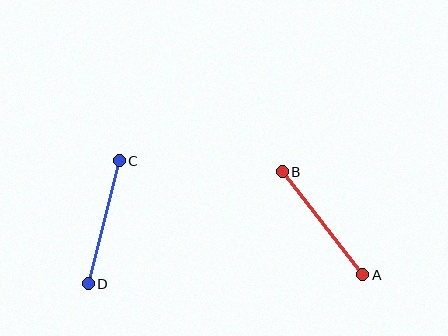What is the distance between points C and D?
The distance is approximately 127 pixels.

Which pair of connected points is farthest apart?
Points A and B are farthest apart.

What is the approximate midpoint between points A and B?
The midpoint is at approximately (322, 223) pixels.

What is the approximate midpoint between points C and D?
The midpoint is at approximately (104, 222) pixels.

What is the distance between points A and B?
The distance is approximately 130 pixels.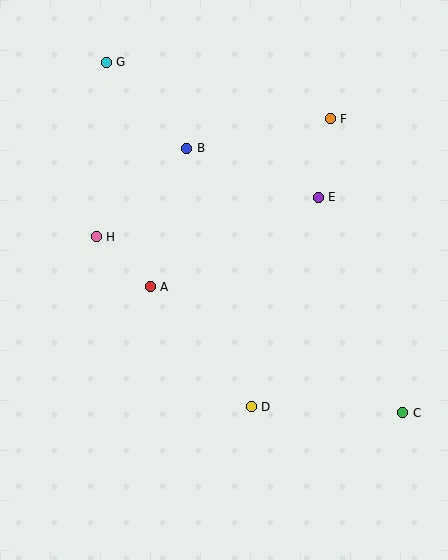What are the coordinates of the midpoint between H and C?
The midpoint between H and C is at (249, 325).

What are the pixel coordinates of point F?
Point F is at (330, 119).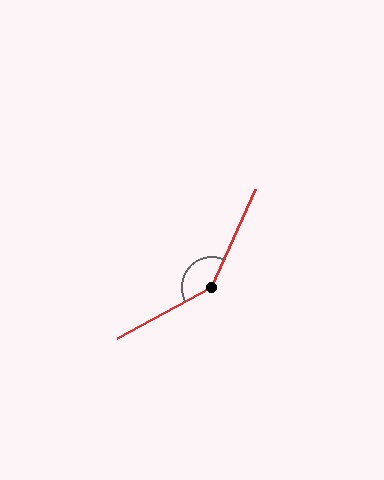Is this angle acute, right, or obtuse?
It is obtuse.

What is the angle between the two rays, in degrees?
Approximately 143 degrees.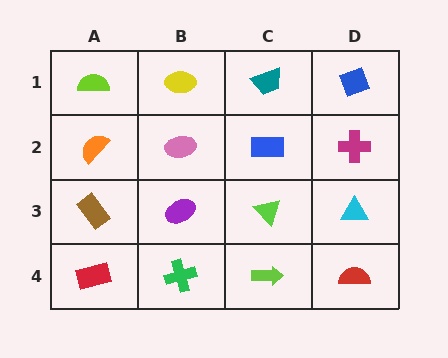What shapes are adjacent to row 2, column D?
A blue diamond (row 1, column D), a cyan triangle (row 3, column D), a blue rectangle (row 2, column C).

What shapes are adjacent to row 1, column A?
An orange semicircle (row 2, column A), a yellow ellipse (row 1, column B).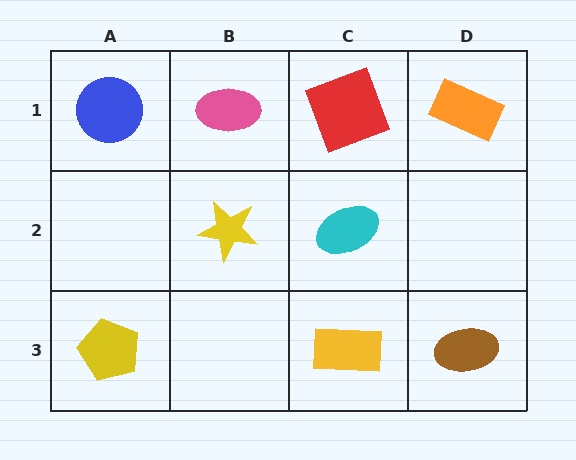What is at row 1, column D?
An orange rectangle.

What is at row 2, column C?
A cyan ellipse.